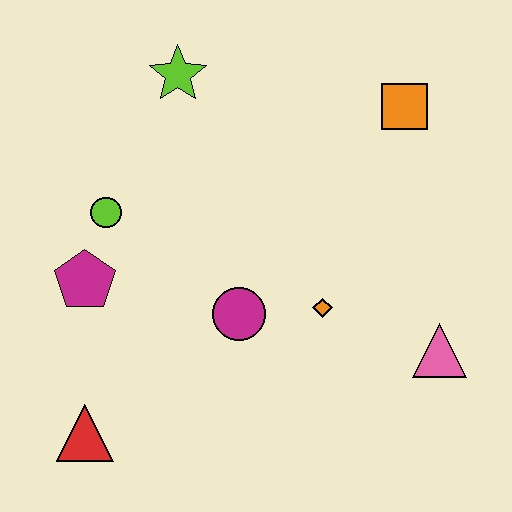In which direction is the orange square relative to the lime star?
The orange square is to the right of the lime star.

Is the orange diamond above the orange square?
No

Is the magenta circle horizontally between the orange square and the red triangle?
Yes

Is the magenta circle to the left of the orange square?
Yes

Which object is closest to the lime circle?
The magenta pentagon is closest to the lime circle.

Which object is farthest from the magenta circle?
The orange square is farthest from the magenta circle.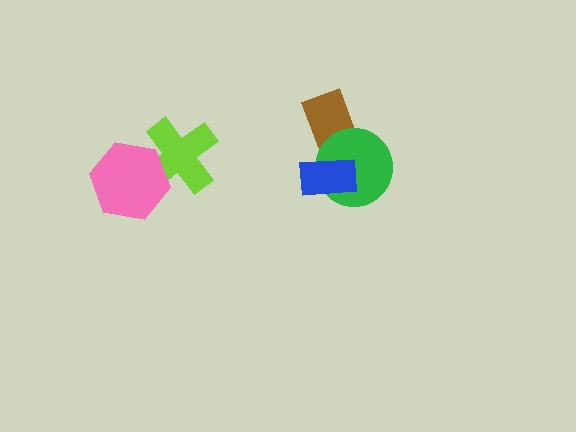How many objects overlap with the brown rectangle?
2 objects overlap with the brown rectangle.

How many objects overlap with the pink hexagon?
1 object overlaps with the pink hexagon.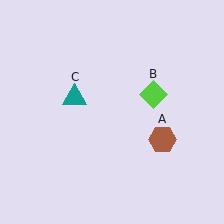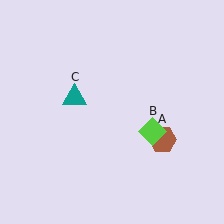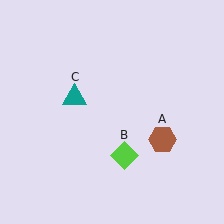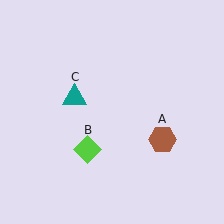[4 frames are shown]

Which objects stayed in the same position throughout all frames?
Brown hexagon (object A) and teal triangle (object C) remained stationary.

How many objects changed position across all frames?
1 object changed position: lime diamond (object B).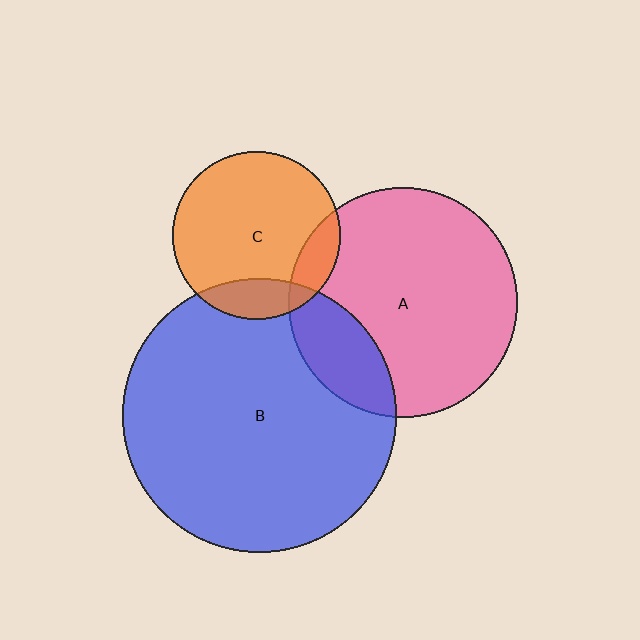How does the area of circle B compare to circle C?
Approximately 2.7 times.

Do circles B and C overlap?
Yes.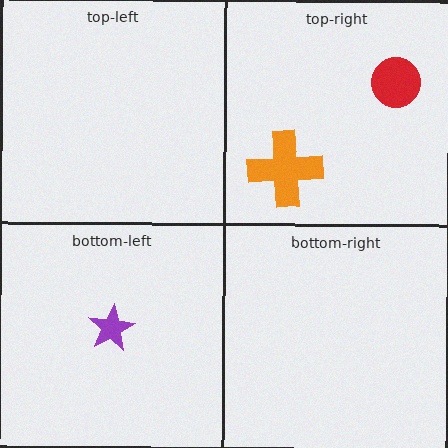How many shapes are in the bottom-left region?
1.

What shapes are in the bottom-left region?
The purple star.